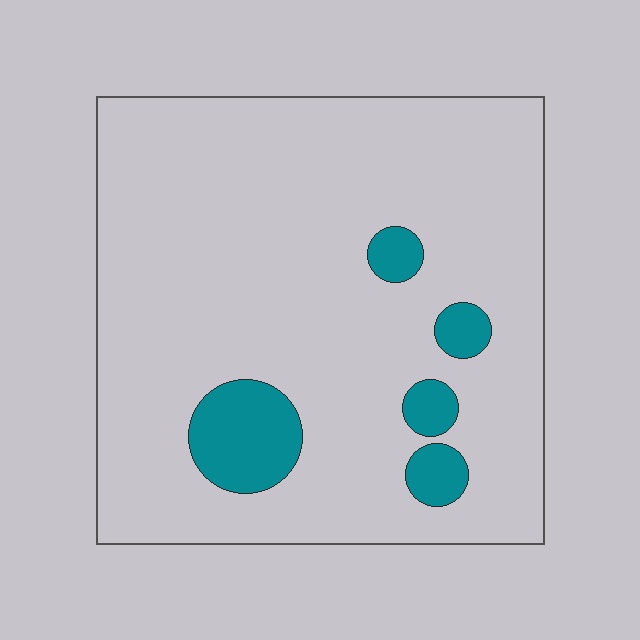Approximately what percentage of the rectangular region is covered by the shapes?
Approximately 10%.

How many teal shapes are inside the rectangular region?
5.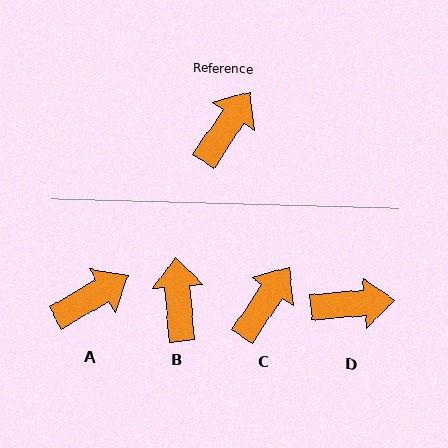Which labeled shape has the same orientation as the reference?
C.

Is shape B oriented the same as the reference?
No, it is off by about 39 degrees.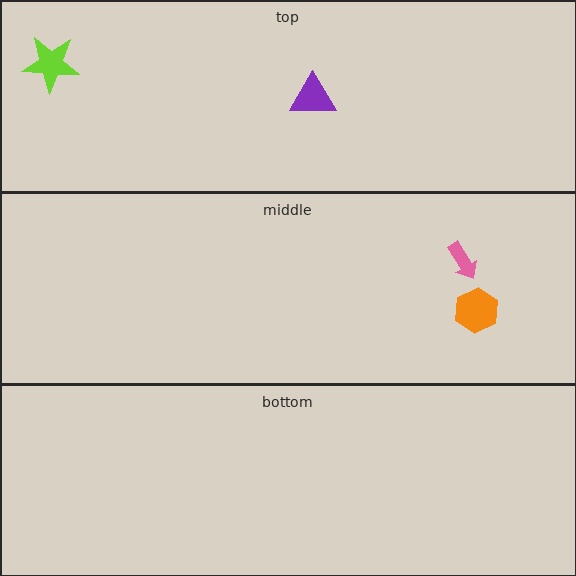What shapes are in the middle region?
The orange hexagon, the pink arrow.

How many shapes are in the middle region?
2.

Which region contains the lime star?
The top region.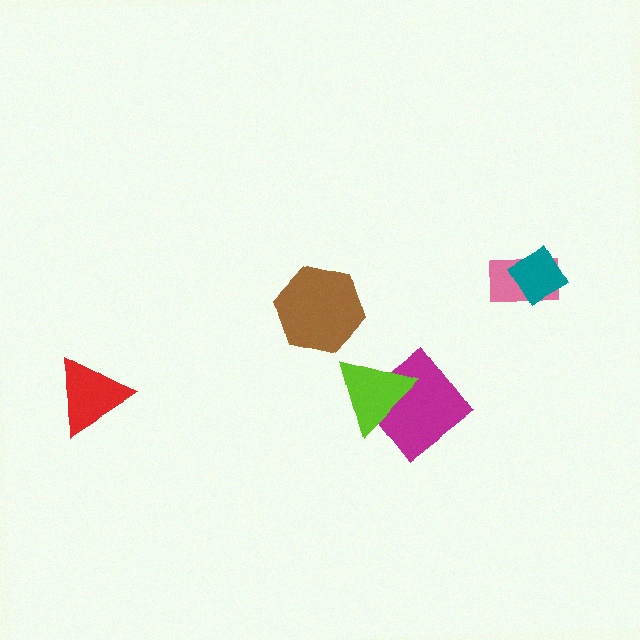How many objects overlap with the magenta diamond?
1 object overlaps with the magenta diamond.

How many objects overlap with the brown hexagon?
0 objects overlap with the brown hexagon.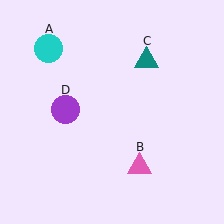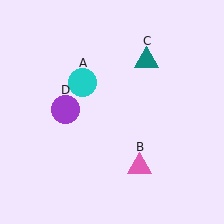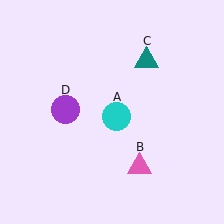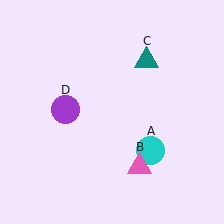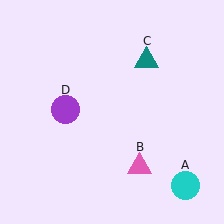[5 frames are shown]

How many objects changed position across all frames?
1 object changed position: cyan circle (object A).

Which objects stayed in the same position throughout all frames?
Pink triangle (object B) and teal triangle (object C) and purple circle (object D) remained stationary.